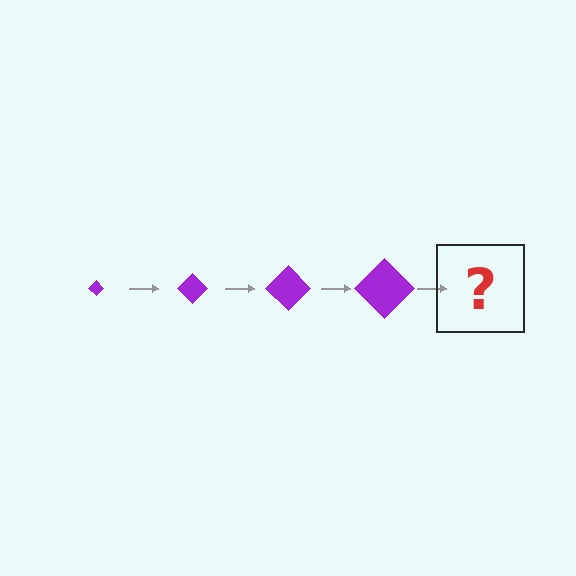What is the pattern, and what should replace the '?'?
The pattern is that the diamond gets progressively larger each step. The '?' should be a purple diamond, larger than the previous one.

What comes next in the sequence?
The next element should be a purple diamond, larger than the previous one.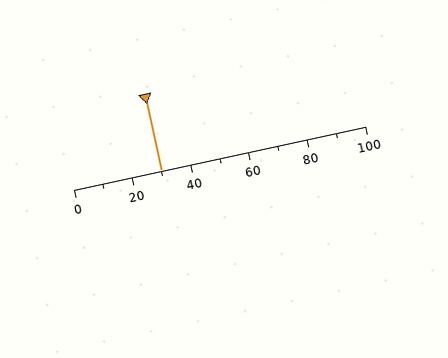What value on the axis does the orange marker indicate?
The marker indicates approximately 30.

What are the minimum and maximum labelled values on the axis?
The axis runs from 0 to 100.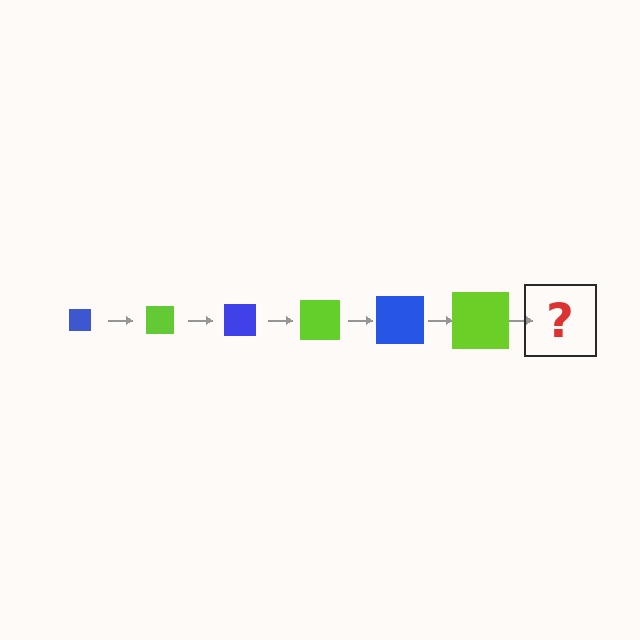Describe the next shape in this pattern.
It should be a blue square, larger than the previous one.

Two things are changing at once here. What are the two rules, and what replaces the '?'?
The two rules are that the square grows larger each step and the color cycles through blue and lime. The '?' should be a blue square, larger than the previous one.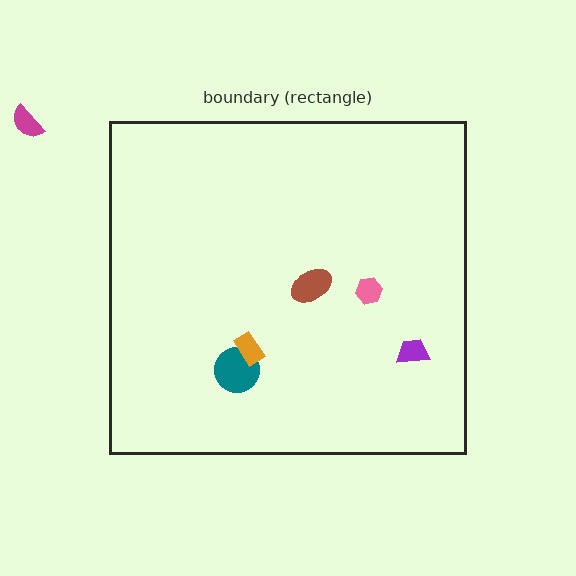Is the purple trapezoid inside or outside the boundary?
Inside.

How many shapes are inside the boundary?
5 inside, 1 outside.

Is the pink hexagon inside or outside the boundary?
Inside.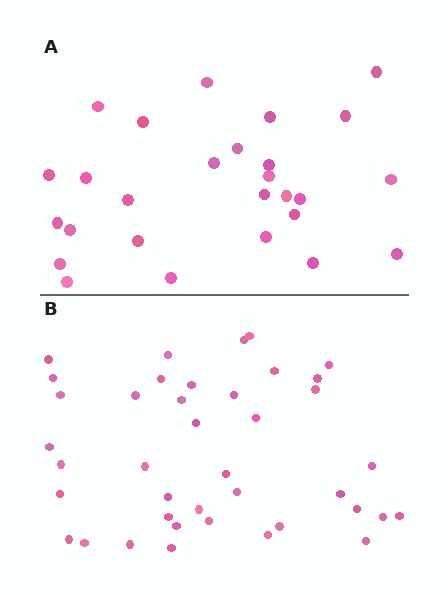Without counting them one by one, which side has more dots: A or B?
Region B (the bottom region) has more dots.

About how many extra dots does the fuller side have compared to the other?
Region B has approximately 15 more dots than region A.